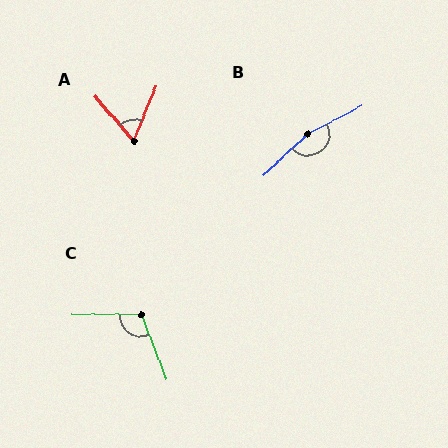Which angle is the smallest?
A, at approximately 63 degrees.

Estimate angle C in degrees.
Approximately 111 degrees.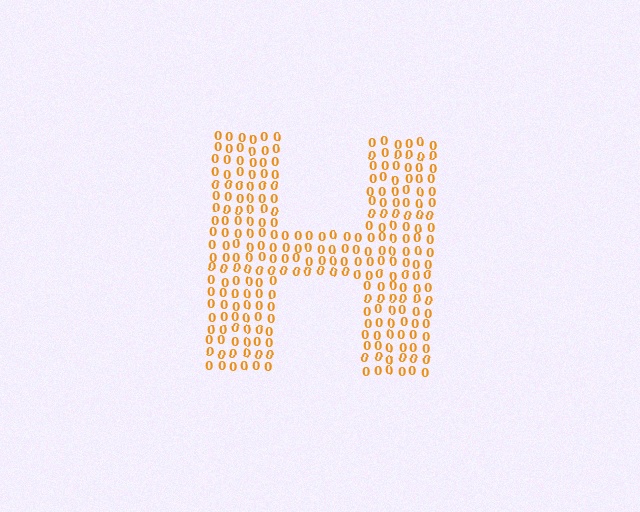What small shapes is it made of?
It is made of small digit 0's.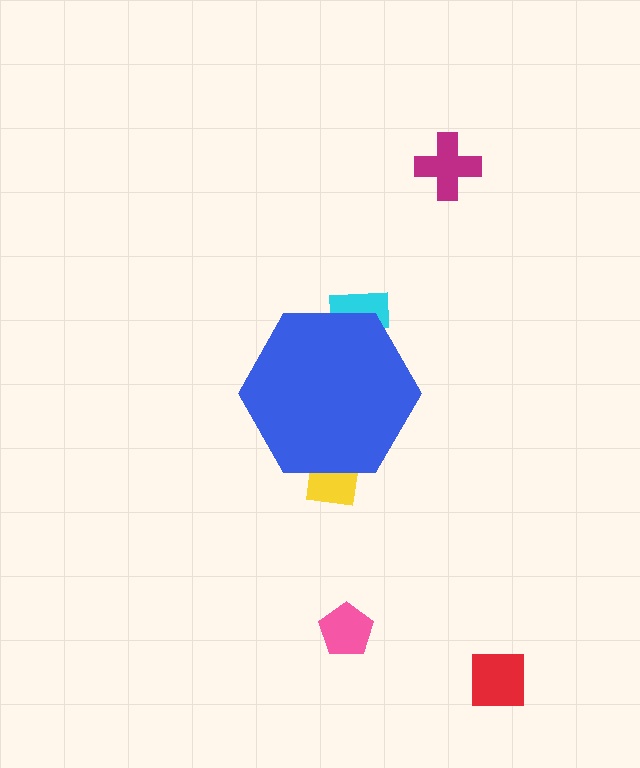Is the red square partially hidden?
No, the red square is fully visible.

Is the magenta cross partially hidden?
No, the magenta cross is fully visible.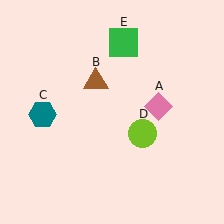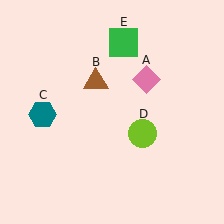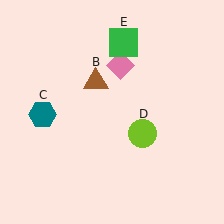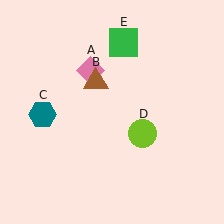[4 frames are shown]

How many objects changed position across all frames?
1 object changed position: pink diamond (object A).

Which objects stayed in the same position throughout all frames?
Brown triangle (object B) and teal hexagon (object C) and lime circle (object D) and green square (object E) remained stationary.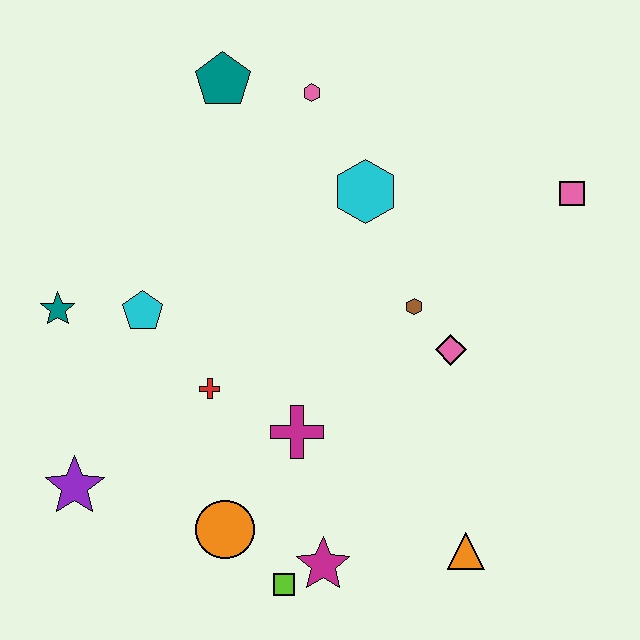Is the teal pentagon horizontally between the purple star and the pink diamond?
Yes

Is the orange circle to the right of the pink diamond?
No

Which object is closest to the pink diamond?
The brown hexagon is closest to the pink diamond.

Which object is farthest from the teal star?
The pink square is farthest from the teal star.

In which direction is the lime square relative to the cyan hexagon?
The lime square is below the cyan hexagon.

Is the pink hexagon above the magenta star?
Yes